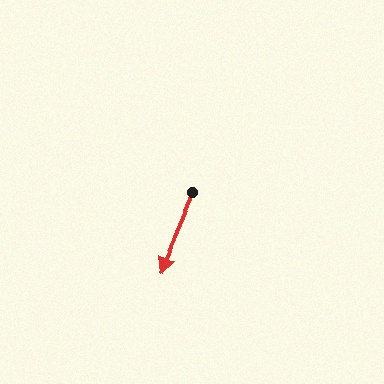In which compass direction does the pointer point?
Southwest.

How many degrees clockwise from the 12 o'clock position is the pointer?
Approximately 203 degrees.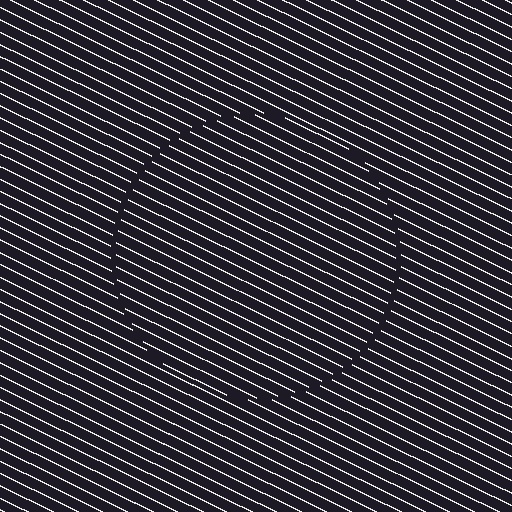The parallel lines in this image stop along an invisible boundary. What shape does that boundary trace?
An illusory circle. The interior of the shape contains the same grating, shifted by half a period — the contour is defined by the phase discontinuity where line-ends from the inner and outer gratings abut.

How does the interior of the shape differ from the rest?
The interior of the shape contains the same grating, shifted by half a period — the contour is defined by the phase discontinuity where line-ends from the inner and outer gratings abut.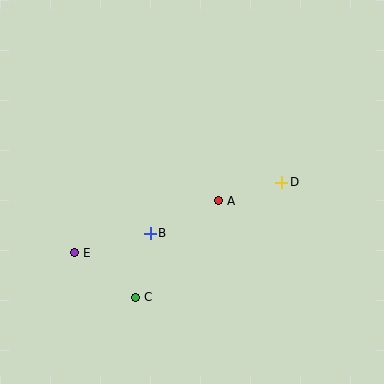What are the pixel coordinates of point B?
Point B is at (150, 233).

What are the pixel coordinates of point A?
Point A is at (219, 201).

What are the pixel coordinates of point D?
Point D is at (282, 182).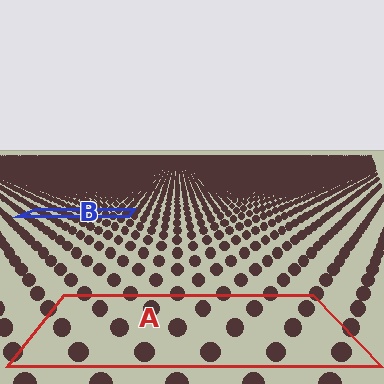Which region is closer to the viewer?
Region A is closer. The texture elements there are larger and more spread out.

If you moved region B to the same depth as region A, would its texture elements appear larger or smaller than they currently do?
They would appear larger. At a closer depth, the same texture elements are projected at a bigger on-screen size.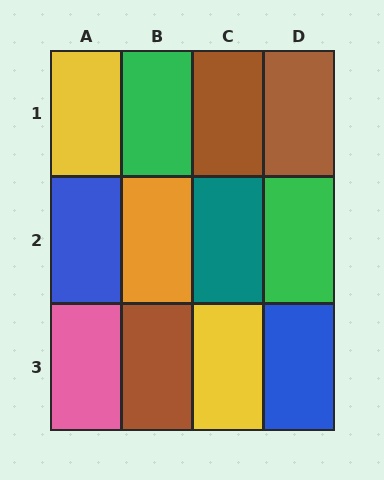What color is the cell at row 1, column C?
Brown.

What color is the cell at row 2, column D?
Green.